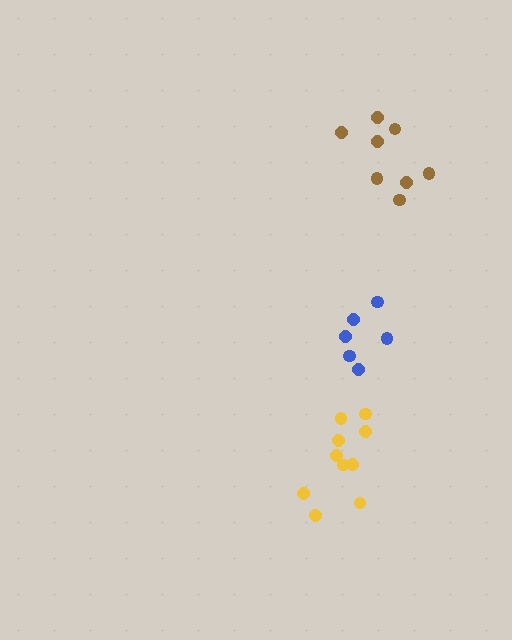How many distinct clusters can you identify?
There are 3 distinct clusters.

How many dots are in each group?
Group 1: 10 dots, Group 2: 8 dots, Group 3: 6 dots (24 total).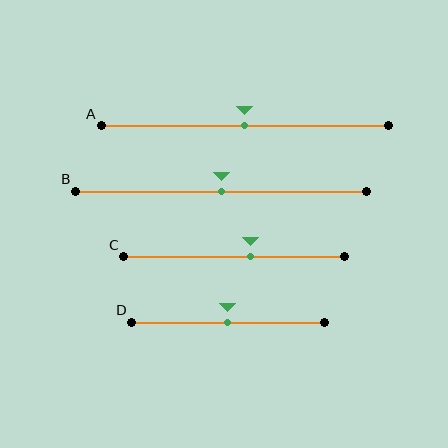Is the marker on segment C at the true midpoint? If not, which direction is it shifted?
No, the marker on segment C is shifted to the right by about 7% of the segment length.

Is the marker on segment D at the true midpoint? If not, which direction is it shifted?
Yes, the marker on segment D is at the true midpoint.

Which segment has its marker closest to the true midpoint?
Segment A has its marker closest to the true midpoint.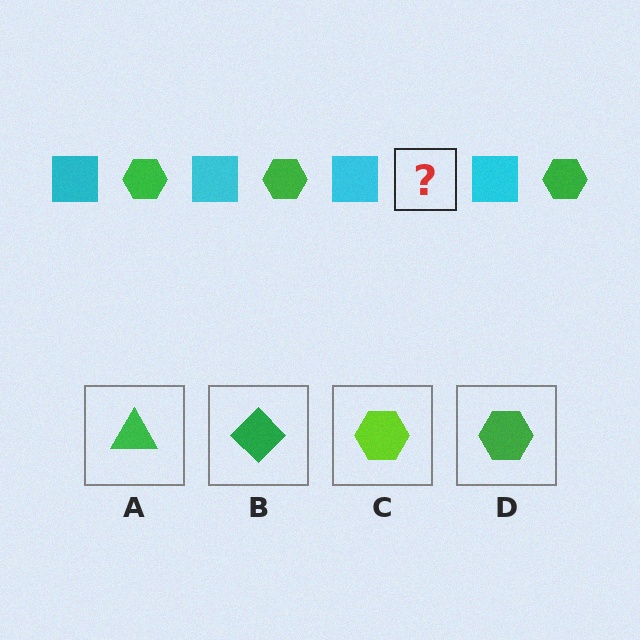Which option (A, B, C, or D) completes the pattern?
D.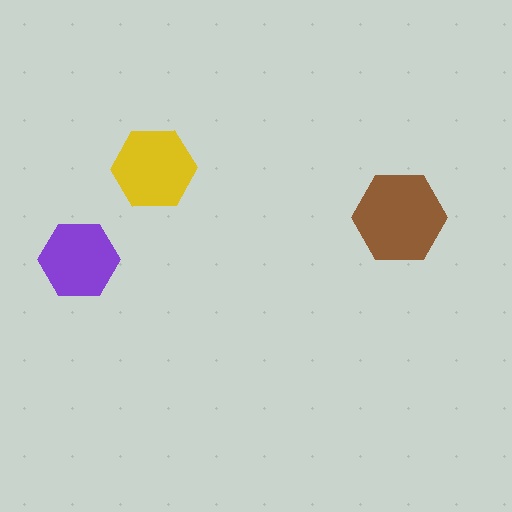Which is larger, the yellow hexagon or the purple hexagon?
The yellow one.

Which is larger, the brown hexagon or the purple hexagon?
The brown one.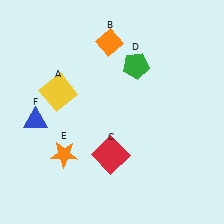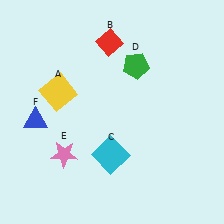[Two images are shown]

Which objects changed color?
B changed from orange to red. C changed from red to cyan. E changed from orange to pink.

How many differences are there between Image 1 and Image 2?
There are 3 differences between the two images.